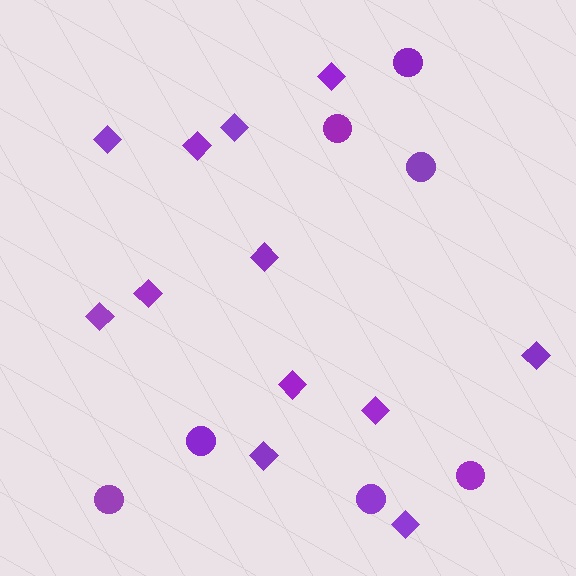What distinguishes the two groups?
There are 2 groups: one group of diamonds (12) and one group of circles (7).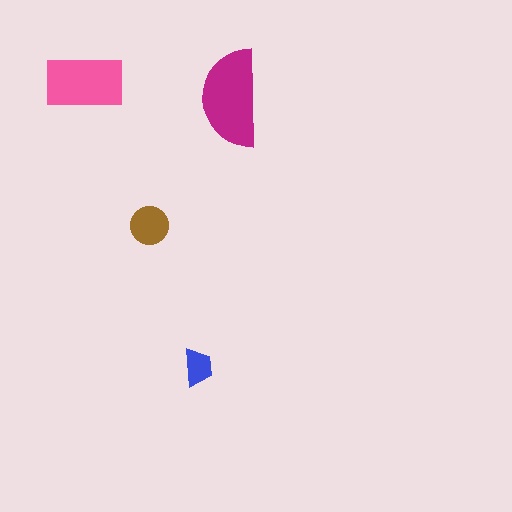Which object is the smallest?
The blue trapezoid.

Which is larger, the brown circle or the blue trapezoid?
The brown circle.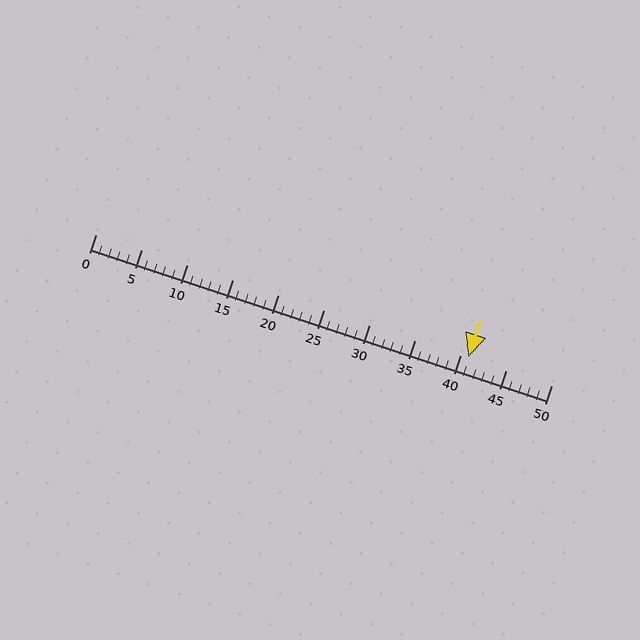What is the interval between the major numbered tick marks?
The major tick marks are spaced 5 units apart.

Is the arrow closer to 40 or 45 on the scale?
The arrow is closer to 40.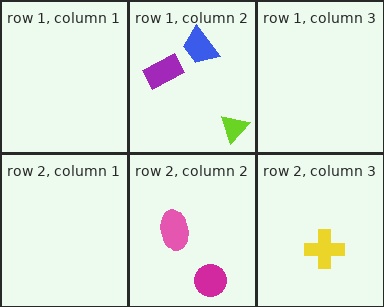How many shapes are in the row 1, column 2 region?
3.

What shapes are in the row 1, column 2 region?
The blue trapezoid, the lime triangle, the purple rectangle.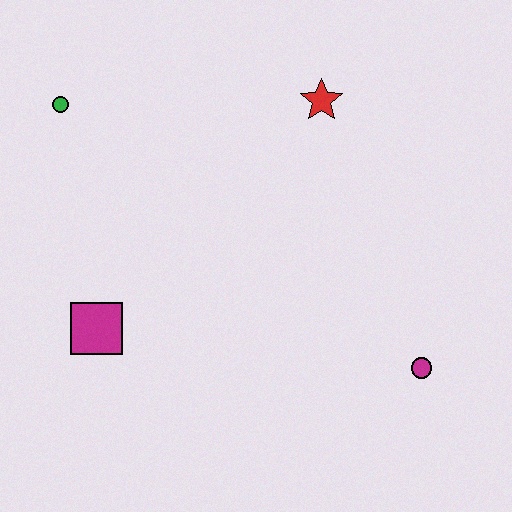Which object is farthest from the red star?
The magenta square is farthest from the red star.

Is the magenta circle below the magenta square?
Yes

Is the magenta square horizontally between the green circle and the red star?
Yes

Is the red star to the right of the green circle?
Yes